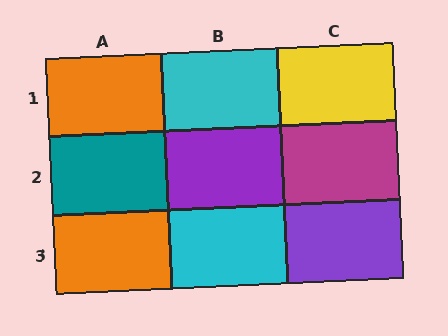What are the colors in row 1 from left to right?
Orange, cyan, yellow.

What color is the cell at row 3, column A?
Orange.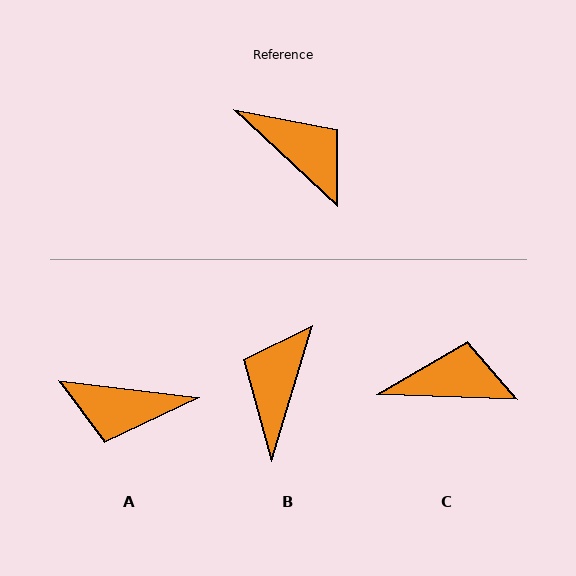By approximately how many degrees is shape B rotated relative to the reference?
Approximately 116 degrees counter-clockwise.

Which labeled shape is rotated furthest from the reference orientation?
A, about 144 degrees away.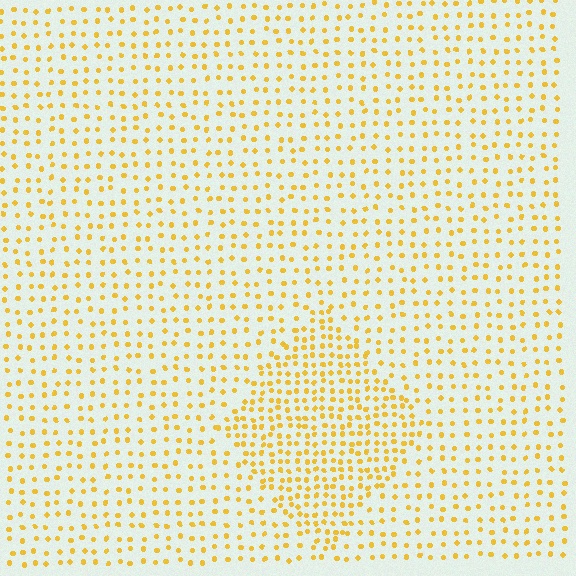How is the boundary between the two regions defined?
The boundary is defined by a change in element density (approximately 1.9x ratio). All elements are the same color, size, and shape.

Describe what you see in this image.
The image contains small yellow elements arranged at two different densities. A diamond-shaped region is visible where the elements are more densely packed than the surrounding area.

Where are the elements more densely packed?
The elements are more densely packed inside the diamond boundary.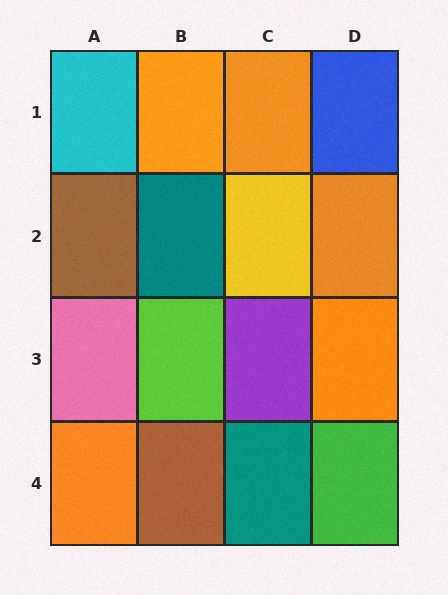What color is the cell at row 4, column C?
Teal.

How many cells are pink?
1 cell is pink.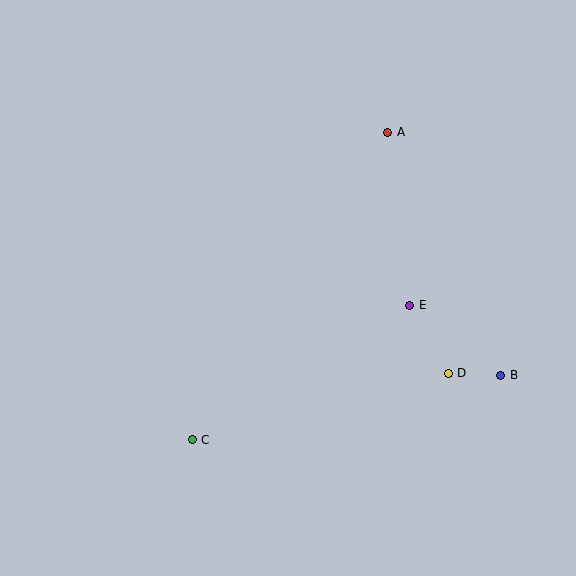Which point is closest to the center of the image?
Point E at (410, 305) is closest to the center.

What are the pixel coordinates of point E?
Point E is at (410, 305).